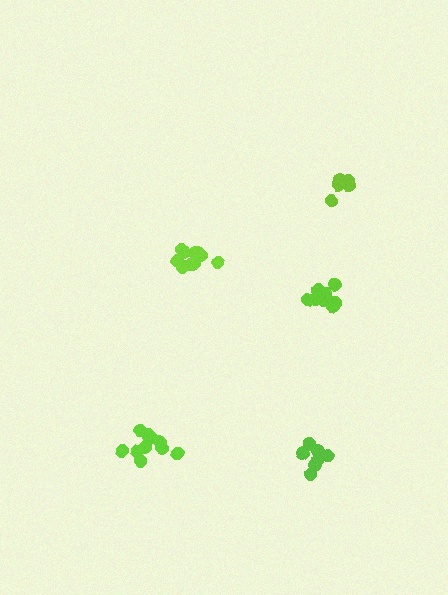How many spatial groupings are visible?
There are 5 spatial groupings.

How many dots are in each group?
Group 1: 10 dots, Group 2: 10 dots, Group 3: 7 dots, Group 4: 11 dots, Group 5: 5 dots (43 total).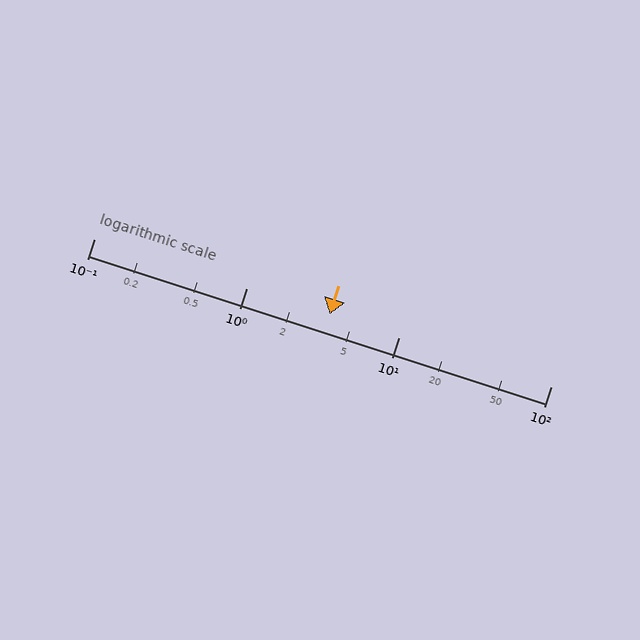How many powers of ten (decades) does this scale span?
The scale spans 3 decades, from 0.1 to 100.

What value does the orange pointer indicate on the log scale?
The pointer indicates approximately 3.5.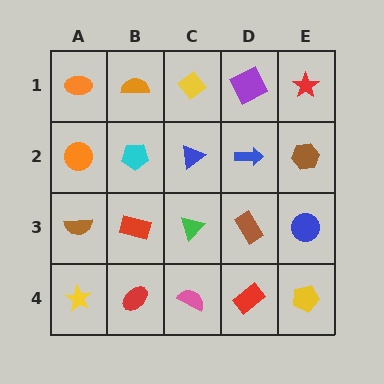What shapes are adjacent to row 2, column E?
A red star (row 1, column E), a blue circle (row 3, column E), a blue arrow (row 2, column D).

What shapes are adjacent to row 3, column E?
A brown hexagon (row 2, column E), a yellow pentagon (row 4, column E), a brown rectangle (row 3, column D).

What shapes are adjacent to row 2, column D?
A purple square (row 1, column D), a brown rectangle (row 3, column D), a blue triangle (row 2, column C), a brown hexagon (row 2, column E).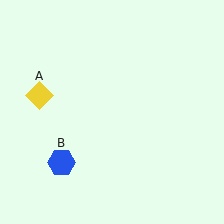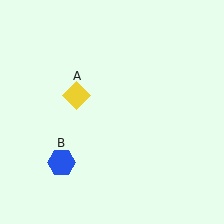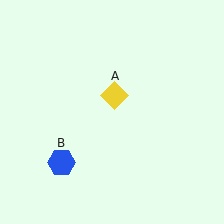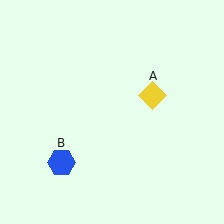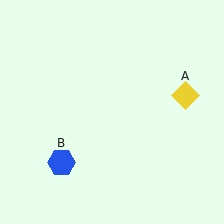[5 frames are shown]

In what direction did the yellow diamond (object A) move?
The yellow diamond (object A) moved right.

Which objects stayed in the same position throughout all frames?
Blue hexagon (object B) remained stationary.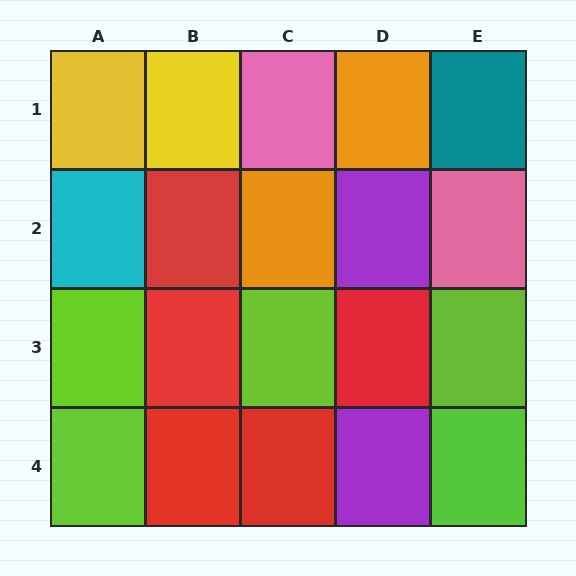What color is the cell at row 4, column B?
Red.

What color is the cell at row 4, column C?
Red.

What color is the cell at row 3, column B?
Red.